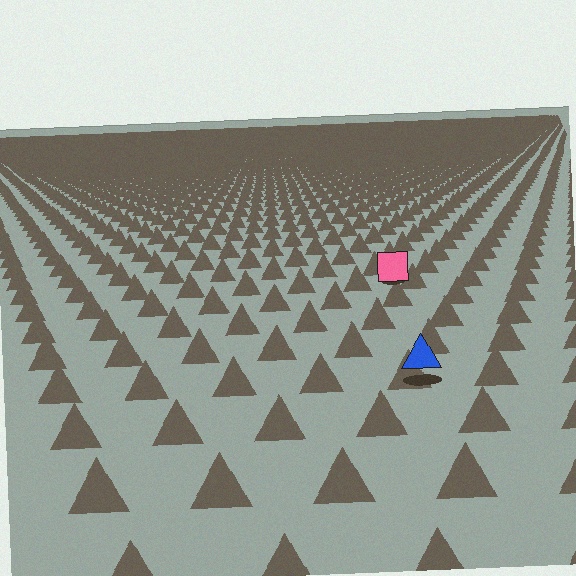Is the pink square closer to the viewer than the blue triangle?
No. The blue triangle is closer — you can tell from the texture gradient: the ground texture is coarser near it.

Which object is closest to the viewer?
The blue triangle is closest. The texture marks near it are larger and more spread out.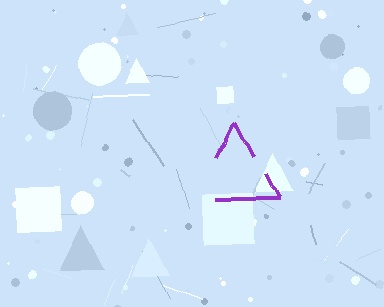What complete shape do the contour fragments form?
The contour fragments form a triangle.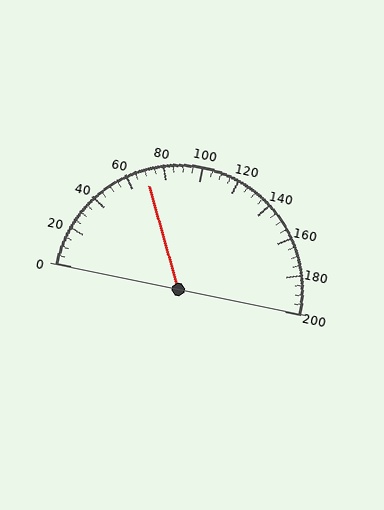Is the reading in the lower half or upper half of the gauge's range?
The reading is in the lower half of the range (0 to 200).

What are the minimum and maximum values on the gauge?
The gauge ranges from 0 to 200.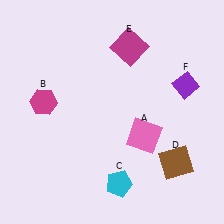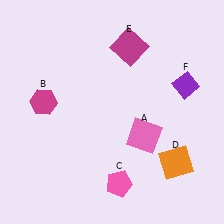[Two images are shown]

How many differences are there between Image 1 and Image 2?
There are 2 differences between the two images.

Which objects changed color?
C changed from cyan to pink. D changed from brown to orange.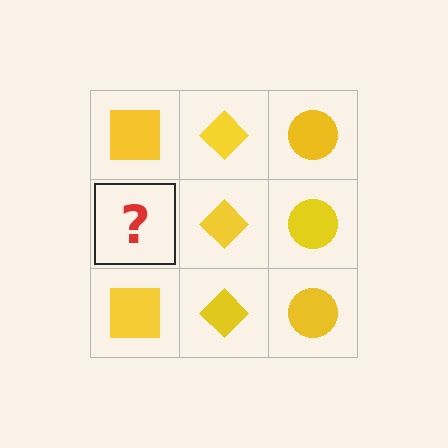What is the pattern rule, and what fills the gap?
The rule is that each column has a consistent shape. The gap should be filled with a yellow square.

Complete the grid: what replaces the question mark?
The question mark should be replaced with a yellow square.